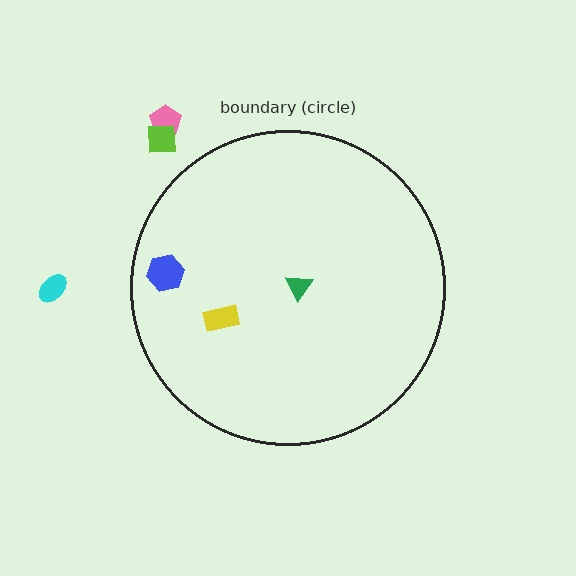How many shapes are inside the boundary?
3 inside, 3 outside.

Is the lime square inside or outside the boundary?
Outside.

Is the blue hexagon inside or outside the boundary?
Inside.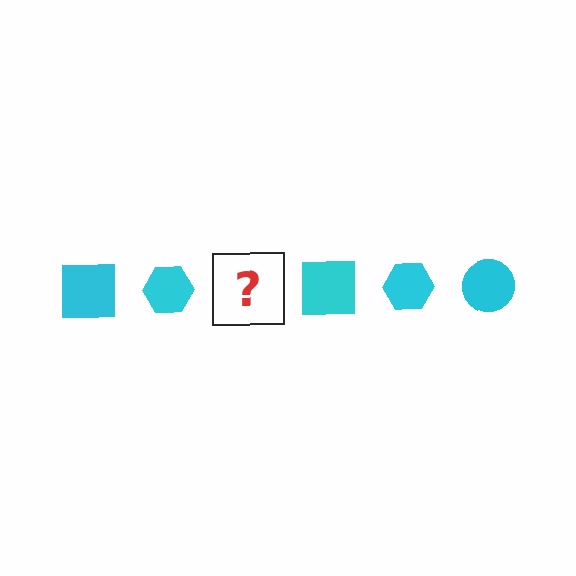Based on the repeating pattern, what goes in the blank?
The blank should be a cyan circle.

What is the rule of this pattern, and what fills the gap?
The rule is that the pattern cycles through square, hexagon, circle shapes in cyan. The gap should be filled with a cyan circle.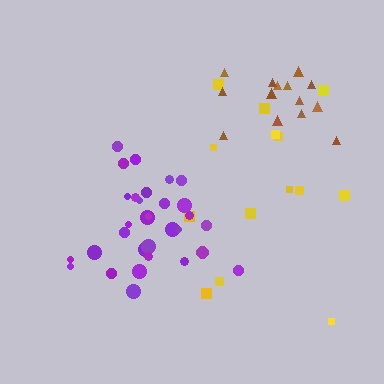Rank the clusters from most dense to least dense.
purple, brown, yellow.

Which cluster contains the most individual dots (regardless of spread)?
Purple (31).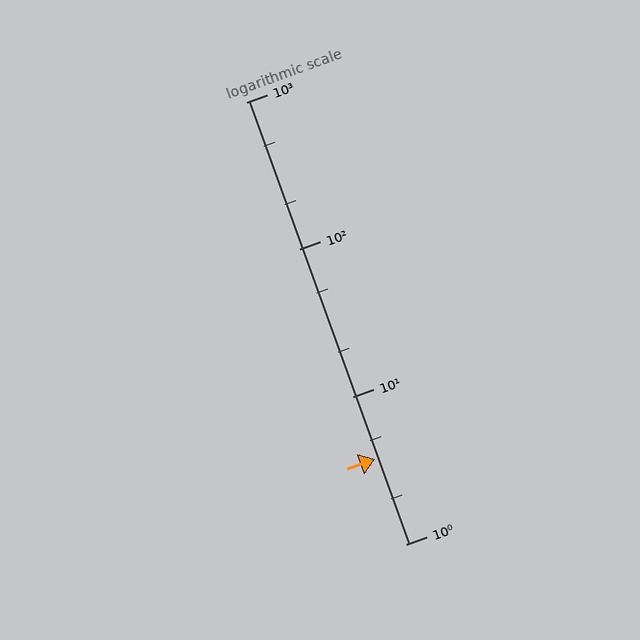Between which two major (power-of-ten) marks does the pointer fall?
The pointer is between 1 and 10.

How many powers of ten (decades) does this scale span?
The scale spans 3 decades, from 1 to 1000.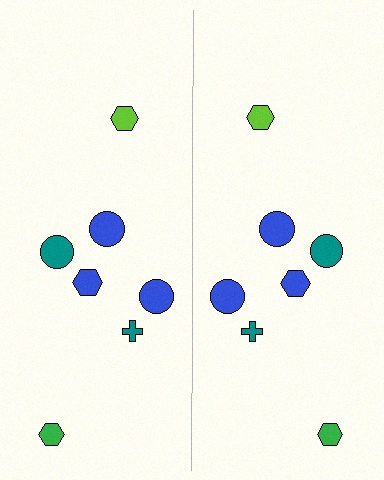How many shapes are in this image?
There are 14 shapes in this image.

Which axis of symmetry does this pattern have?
The pattern has a vertical axis of symmetry running through the center of the image.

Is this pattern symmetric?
Yes, this pattern has bilateral (reflection) symmetry.